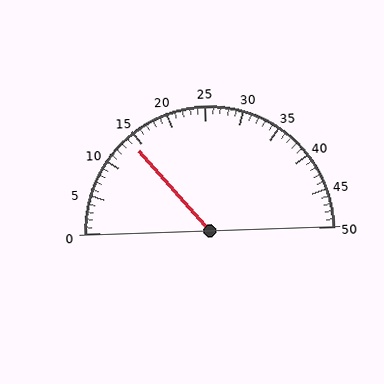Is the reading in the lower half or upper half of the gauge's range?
The reading is in the lower half of the range (0 to 50).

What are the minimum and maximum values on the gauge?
The gauge ranges from 0 to 50.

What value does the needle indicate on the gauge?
The needle indicates approximately 14.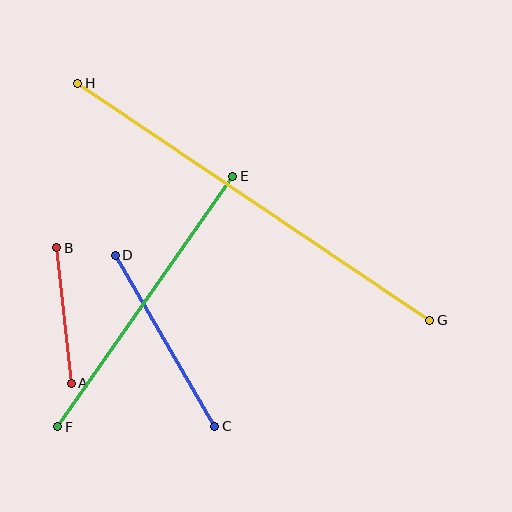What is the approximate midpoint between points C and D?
The midpoint is at approximately (165, 341) pixels.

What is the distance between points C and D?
The distance is approximately 198 pixels.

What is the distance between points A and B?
The distance is approximately 137 pixels.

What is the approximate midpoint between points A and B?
The midpoint is at approximately (64, 315) pixels.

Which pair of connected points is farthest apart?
Points G and H are farthest apart.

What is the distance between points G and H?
The distance is approximately 425 pixels.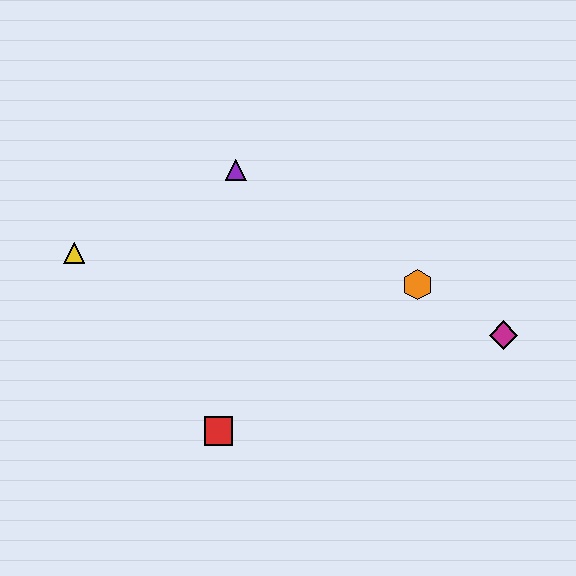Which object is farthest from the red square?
The magenta diamond is farthest from the red square.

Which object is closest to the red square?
The yellow triangle is closest to the red square.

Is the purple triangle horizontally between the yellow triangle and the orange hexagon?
Yes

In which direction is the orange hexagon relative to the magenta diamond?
The orange hexagon is to the left of the magenta diamond.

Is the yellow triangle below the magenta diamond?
No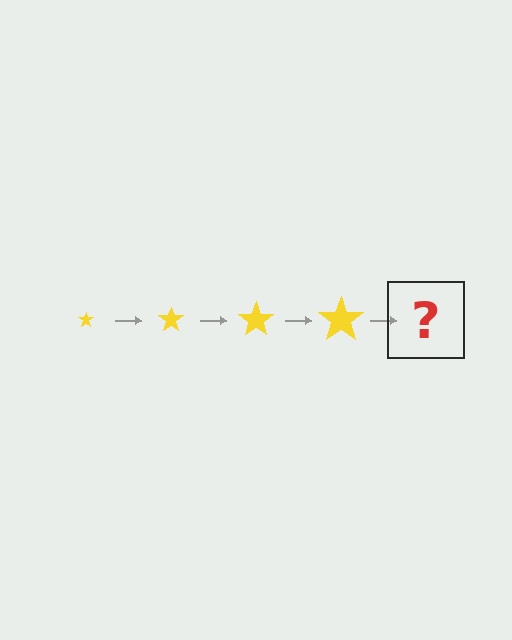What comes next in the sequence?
The next element should be a yellow star, larger than the previous one.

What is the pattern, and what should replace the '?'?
The pattern is that the star gets progressively larger each step. The '?' should be a yellow star, larger than the previous one.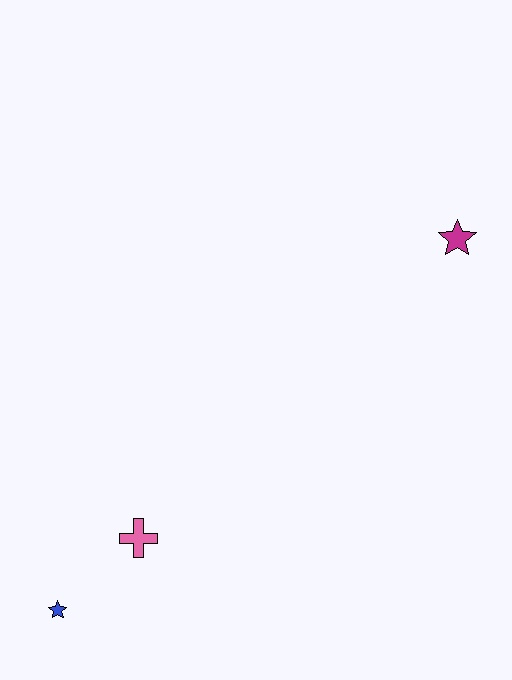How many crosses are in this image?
There is 1 cross.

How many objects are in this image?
There are 3 objects.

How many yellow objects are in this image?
There are no yellow objects.